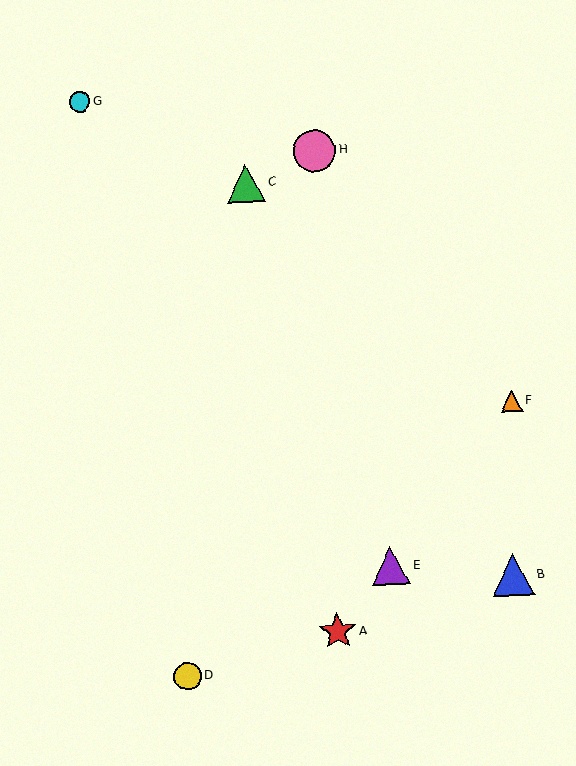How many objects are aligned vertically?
2 objects (A, H) are aligned vertically.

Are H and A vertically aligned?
Yes, both are at x≈314.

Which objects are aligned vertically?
Objects A, H are aligned vertically.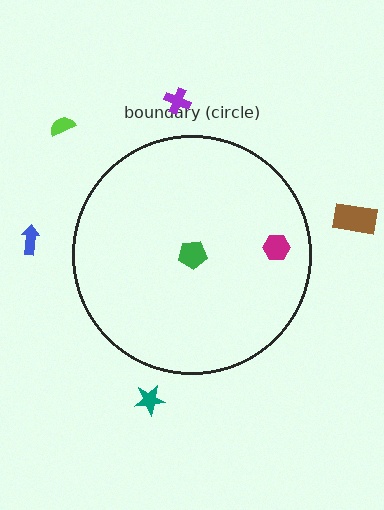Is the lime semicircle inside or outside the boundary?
Outside.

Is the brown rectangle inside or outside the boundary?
Outside.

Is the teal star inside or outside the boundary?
Outside.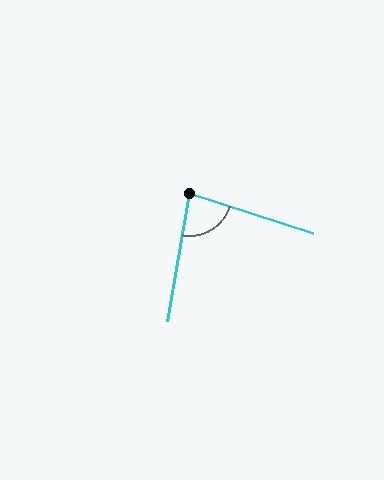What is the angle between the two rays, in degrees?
Approximately 82 degrees.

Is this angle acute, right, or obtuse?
It is acute.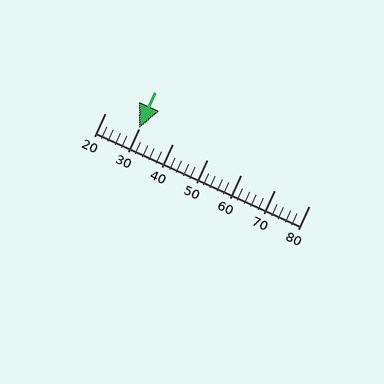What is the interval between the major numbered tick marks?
The major tick marks are spaced 10 units apart.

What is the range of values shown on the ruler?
The ruler shows values from 20 to 80.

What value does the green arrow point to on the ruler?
The green arrow points to approximately 30.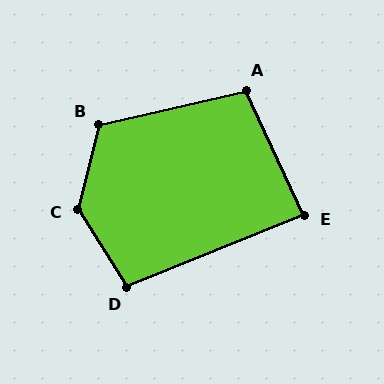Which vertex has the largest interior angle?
C, at approximately 134 degrees.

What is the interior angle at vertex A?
Approximately 102 degrees (obtuse).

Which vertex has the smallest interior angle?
E, at approximately 87 degrees.